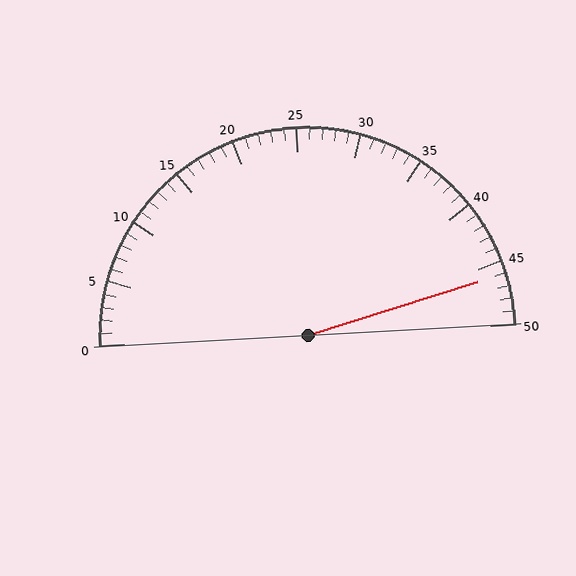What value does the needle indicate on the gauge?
The needle indicates approximately 46.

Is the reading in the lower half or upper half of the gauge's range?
The reading is in the upper half of the range (0 to 50).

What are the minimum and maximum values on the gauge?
The gauge ranges from 0 to 50.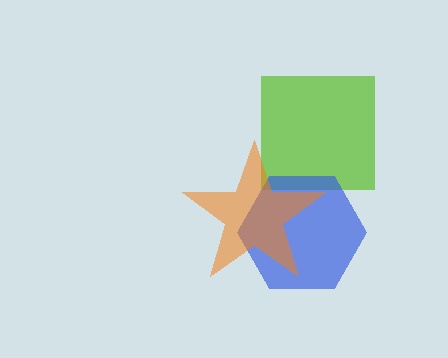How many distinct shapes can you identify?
There are 3 distinct shapes: a lime square, a blue hexagon, an orange star.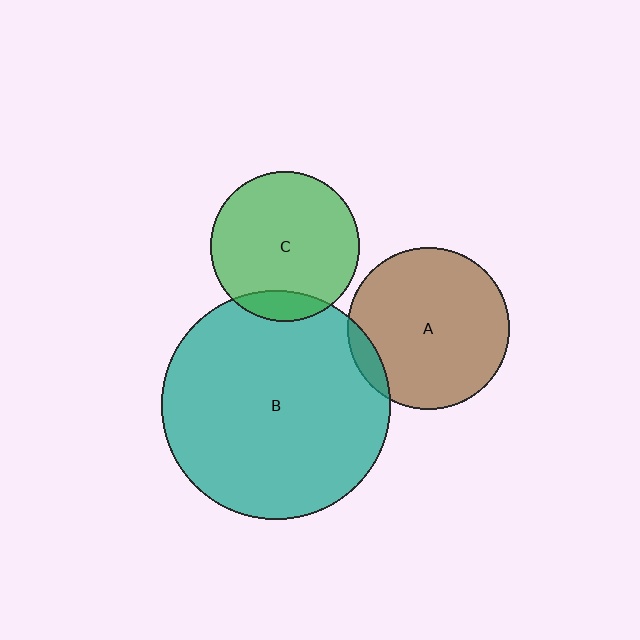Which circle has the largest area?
Circle B (teal).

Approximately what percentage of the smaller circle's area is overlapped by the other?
Approximately 10%.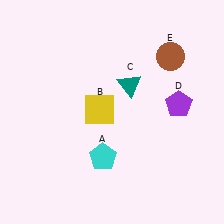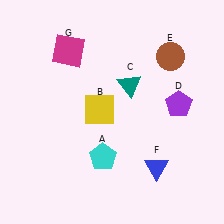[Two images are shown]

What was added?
A blue triangle (F), a magenta square (G) were added in Image 2.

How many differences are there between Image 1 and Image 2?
There are 2 differences between the two images.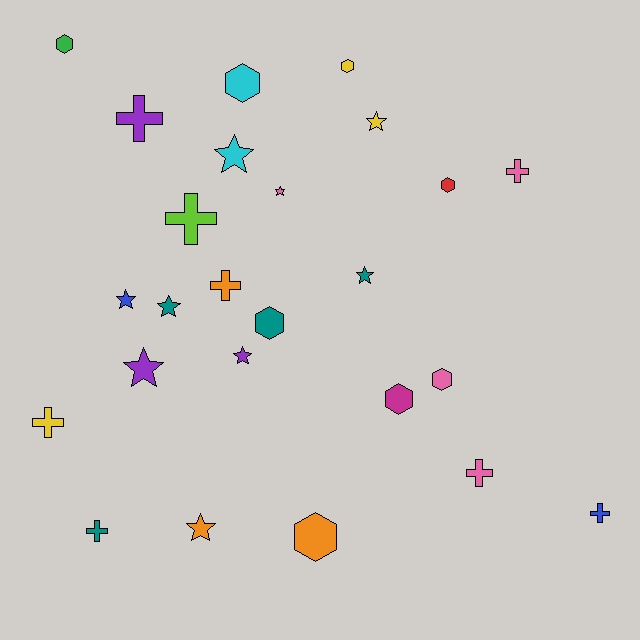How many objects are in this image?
There are 25 objects.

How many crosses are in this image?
There are 8 crosses.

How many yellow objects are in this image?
There are 3 yellow objects.